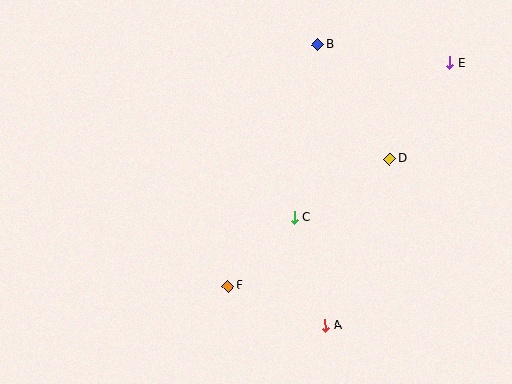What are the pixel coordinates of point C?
Point C is at (294, 217).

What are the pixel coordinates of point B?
Point B is at (318, 44).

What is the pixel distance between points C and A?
The distance between C and A is 113 pixels.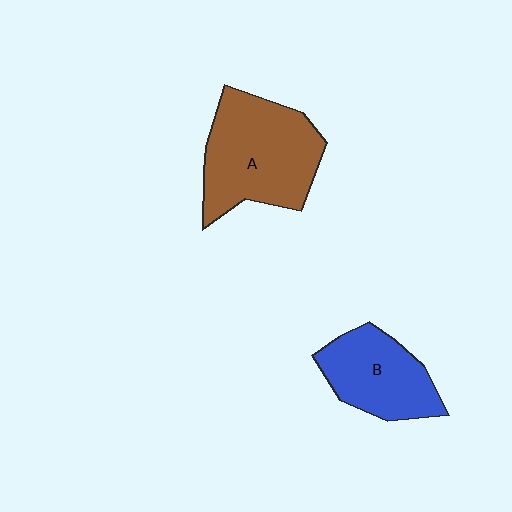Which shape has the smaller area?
Shape B (blue).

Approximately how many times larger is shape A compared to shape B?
Approximately 1.5 times.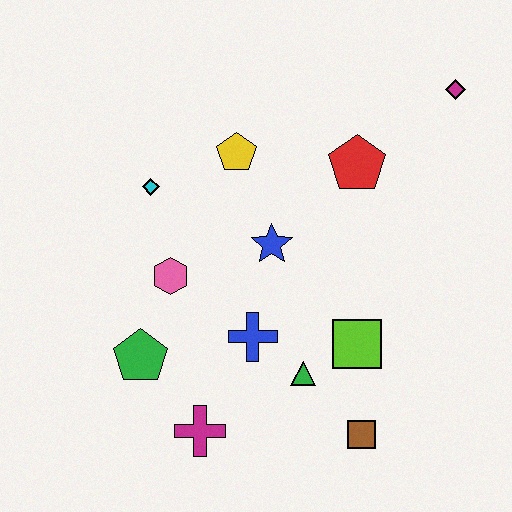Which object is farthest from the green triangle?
The magenta diamond is farthest from the green triangle.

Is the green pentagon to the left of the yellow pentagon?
Yes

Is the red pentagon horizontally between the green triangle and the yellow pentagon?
No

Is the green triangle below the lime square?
Yes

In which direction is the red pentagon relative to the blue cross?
The red pentagon is above the blue cross.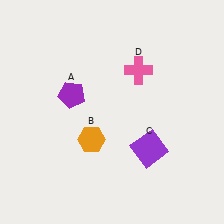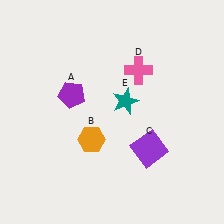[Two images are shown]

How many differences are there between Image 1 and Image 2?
There is 1 difference between the two images.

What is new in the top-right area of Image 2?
A teal star (E) was added in the top-right area of Image 2.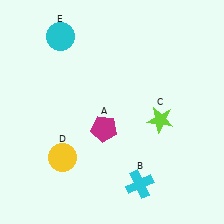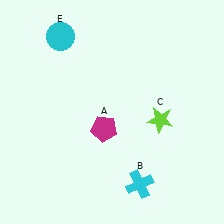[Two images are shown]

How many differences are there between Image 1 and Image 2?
There is 1 difference between the two images.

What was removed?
The yellow circle (D) was removed in Image 2.